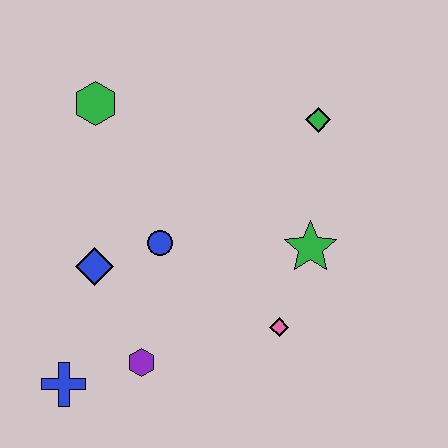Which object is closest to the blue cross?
The purple hexagon is closest to the blue cross.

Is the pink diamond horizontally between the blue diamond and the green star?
Yes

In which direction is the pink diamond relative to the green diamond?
The pink diamond is below the green diamond.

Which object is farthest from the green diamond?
The blue cross is farthest from the green diamond.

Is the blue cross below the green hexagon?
Yes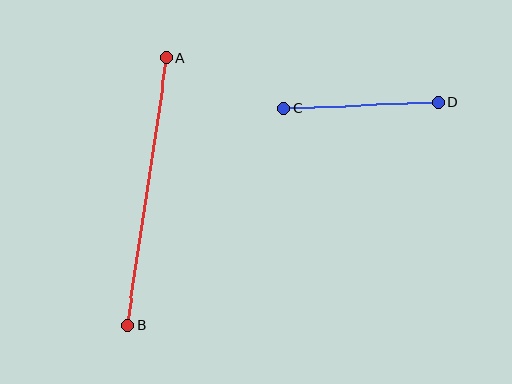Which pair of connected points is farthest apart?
Points A and B are farthest apart.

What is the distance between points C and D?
The distance is approximately 155 pixels.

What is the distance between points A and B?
The distance is approximately 270 pixels.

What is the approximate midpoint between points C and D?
The midpoint is at approximately (361, 105) pixels.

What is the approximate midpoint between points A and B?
The midpoint is at approximately (147, 191) pixels.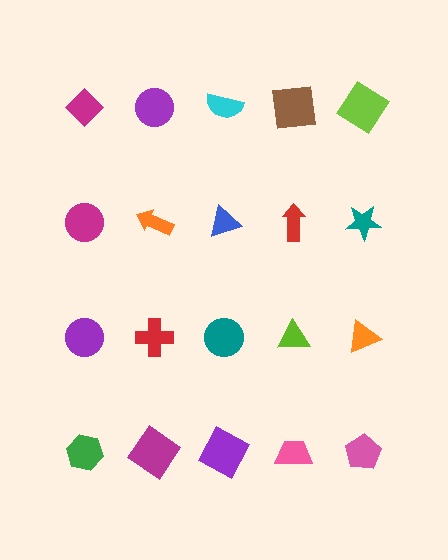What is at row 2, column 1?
A magenta circle.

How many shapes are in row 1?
5 shapes.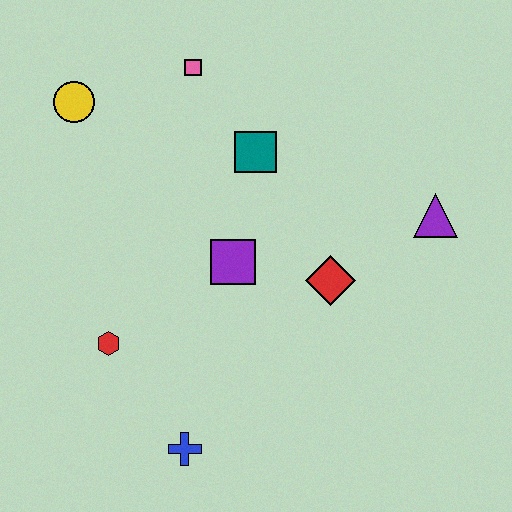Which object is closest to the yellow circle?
The pink square is closest to the yellow circle.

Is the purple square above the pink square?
No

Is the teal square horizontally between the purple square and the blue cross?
No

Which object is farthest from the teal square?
The blue cross is farthest from the teal square.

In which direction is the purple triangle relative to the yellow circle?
The purple triangle is to the right of the yellow circle.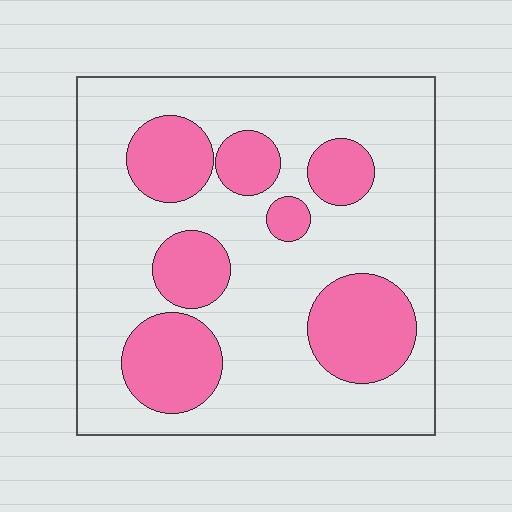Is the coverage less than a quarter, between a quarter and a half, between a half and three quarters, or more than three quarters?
Between a quarter and a half.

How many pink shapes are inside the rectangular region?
7.